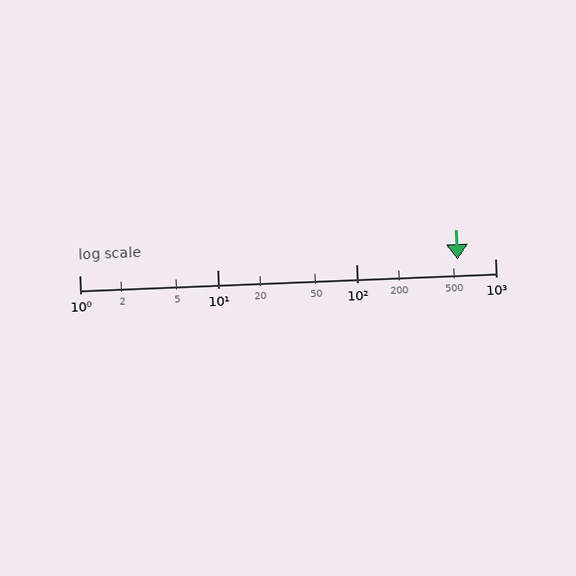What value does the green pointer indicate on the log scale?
The pointer indicates approximately 540.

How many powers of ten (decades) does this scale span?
The scale spans 3 decades, from 1 to 1000.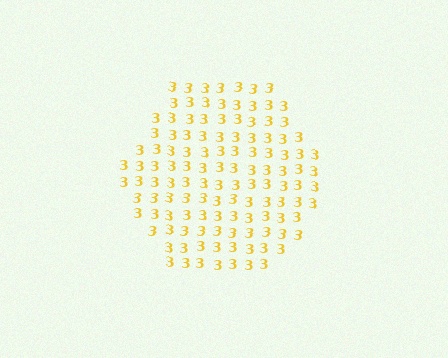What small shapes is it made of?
It is made of small digit 3's.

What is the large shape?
The large shape is a hexagon.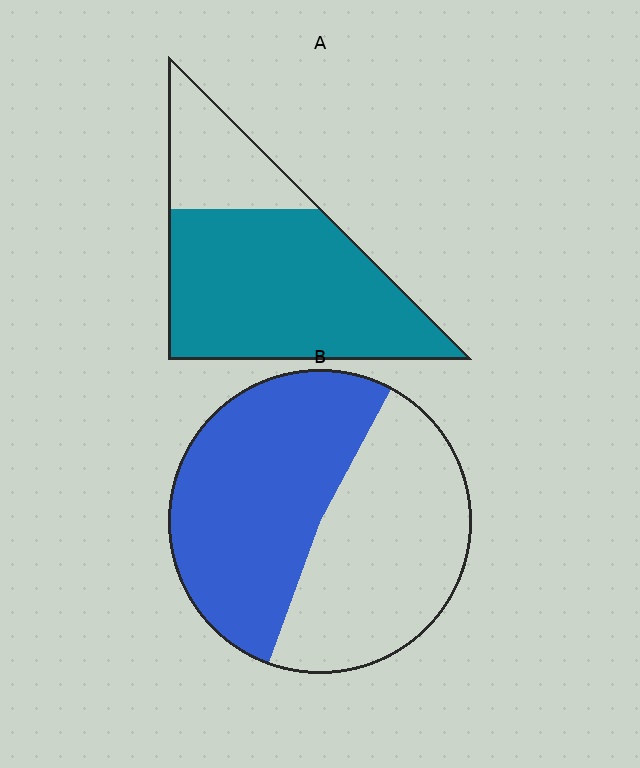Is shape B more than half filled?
Roughly half.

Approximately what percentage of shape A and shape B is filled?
A is approximately 75% and B is approximately 50%.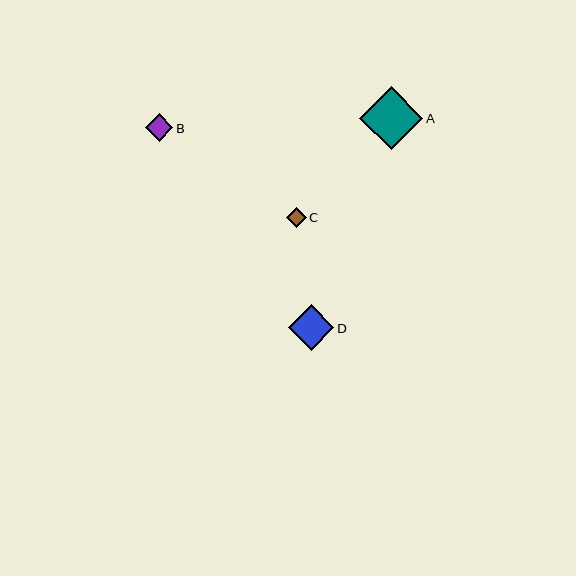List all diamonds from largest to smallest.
From largest to smallest: A, D, B, C.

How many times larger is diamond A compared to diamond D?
Diamond A is approximately 1.4 times the size of diamond D.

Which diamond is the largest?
Diamond A is the largest with a size of approximately 63 pixels.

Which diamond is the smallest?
Diamond C is the smallest with a size of approximately 20 pixels.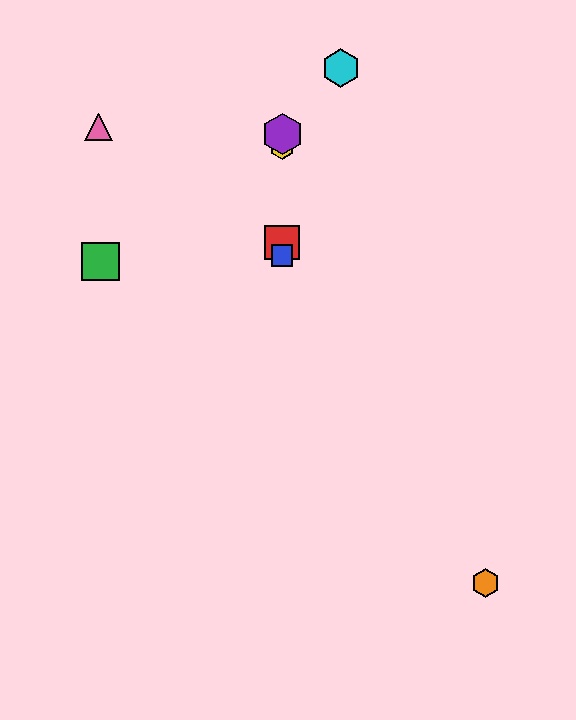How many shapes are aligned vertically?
4 shapes (the red square, the blue square, the yellow hexagon, the purple hexagon) are aligned vertically.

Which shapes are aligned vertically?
The red square, the blue square, the yellow hexagon, the purple hexagon are aligned vertically.